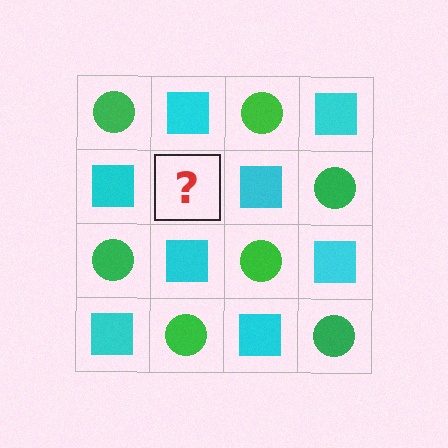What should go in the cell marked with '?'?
The missing cell should contain a green circle.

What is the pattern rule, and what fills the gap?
The rule is that it alternates green circle and cyan square in a checkerboard pattern. The gap should be filled with a green circle.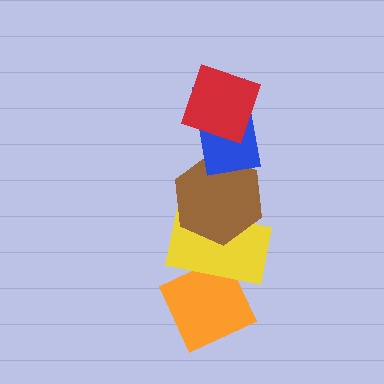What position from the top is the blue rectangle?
The blue rectangle is 2nd from the top.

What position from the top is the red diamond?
The red diamond is 1st from the top.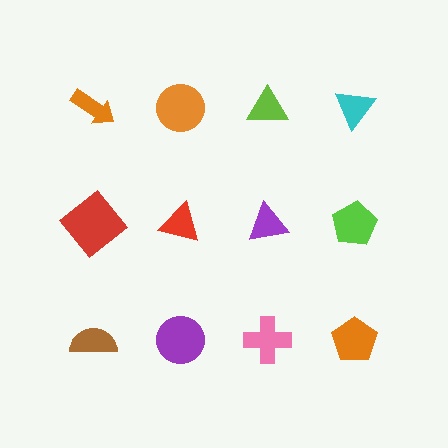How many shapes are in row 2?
4 shapes.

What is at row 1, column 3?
A lime triangle.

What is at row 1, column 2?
An orange circle.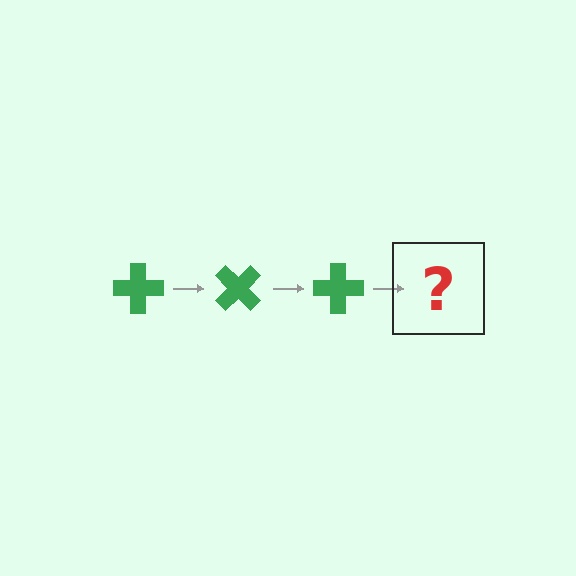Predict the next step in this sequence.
The next step is a green cross rotated 135 degrees.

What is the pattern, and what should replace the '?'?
The pattern is that the cross rotates 45 degrees each step. The '?' should be a green cross rotated 135 degrees.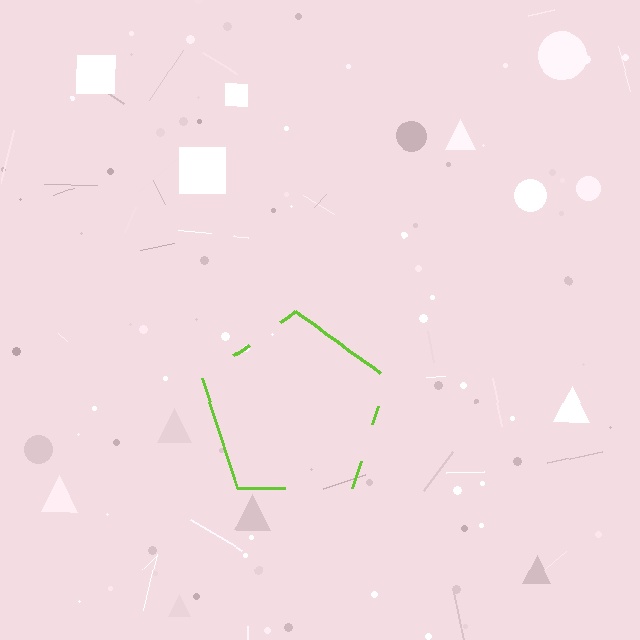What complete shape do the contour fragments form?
The contour fragments form a pentagon.